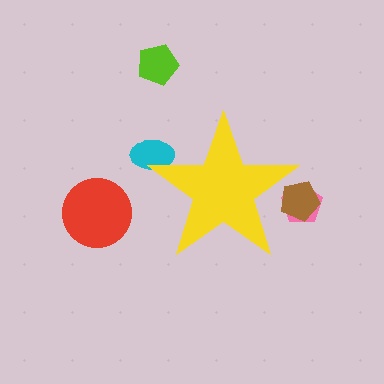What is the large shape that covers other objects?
A yellow star.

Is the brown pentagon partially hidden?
Yes, the brown pentagon is partially hidden behind the yellow star.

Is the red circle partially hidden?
No, the red circle is fully visible.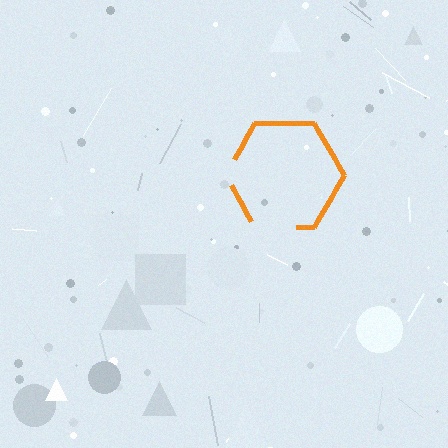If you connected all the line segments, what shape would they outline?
They would outline a hexagon.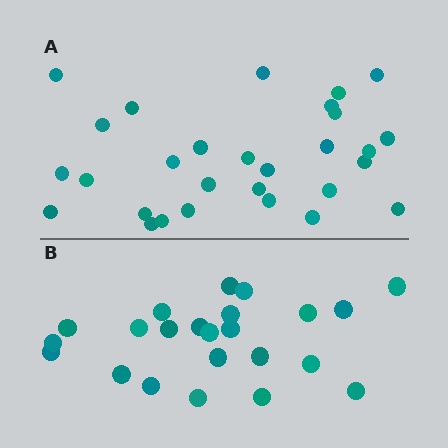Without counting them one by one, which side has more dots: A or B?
Region A (the top region) has more dots.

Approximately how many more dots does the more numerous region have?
Region A has about 6 more dots than region B.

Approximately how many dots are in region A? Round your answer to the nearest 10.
About 30 dots. (The exact count is 29, which rounds to 30.)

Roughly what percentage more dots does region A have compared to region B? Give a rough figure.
About 25% more.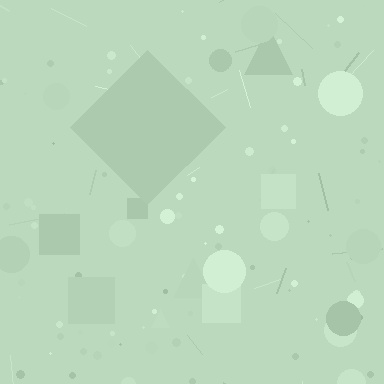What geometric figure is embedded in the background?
A diamond is embedded in the background.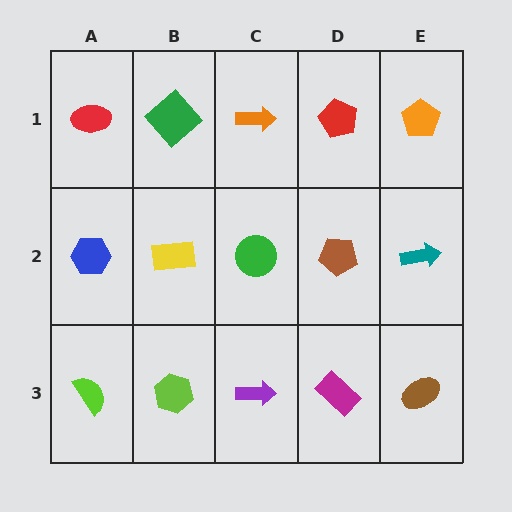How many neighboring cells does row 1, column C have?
3.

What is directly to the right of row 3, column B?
A purple arrow.